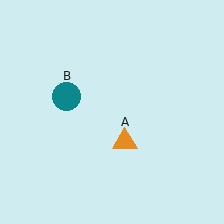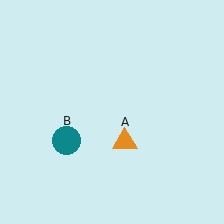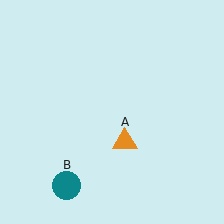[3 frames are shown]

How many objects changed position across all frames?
1 object changed position: teal circle (object B).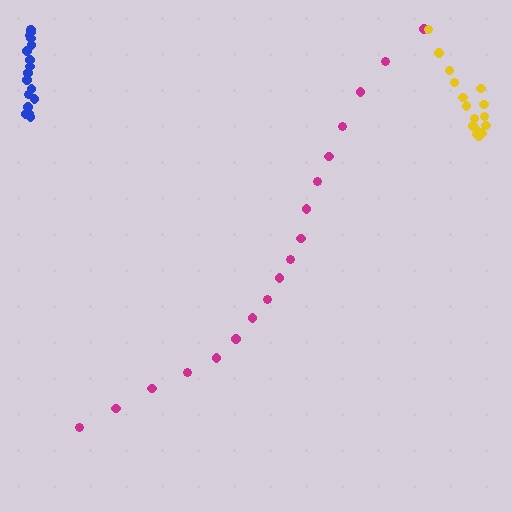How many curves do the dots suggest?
There are 3 distinct paths.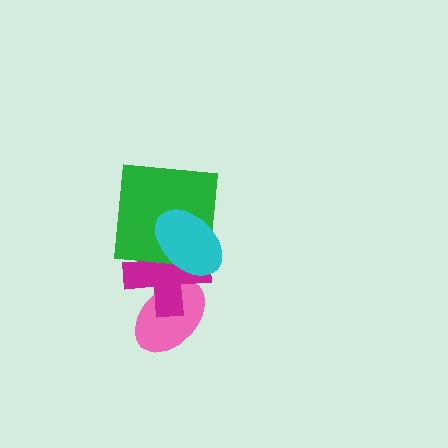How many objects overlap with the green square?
2 objects overlap with the green square.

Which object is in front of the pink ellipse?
The magenta cross is in front of the pink ellipse.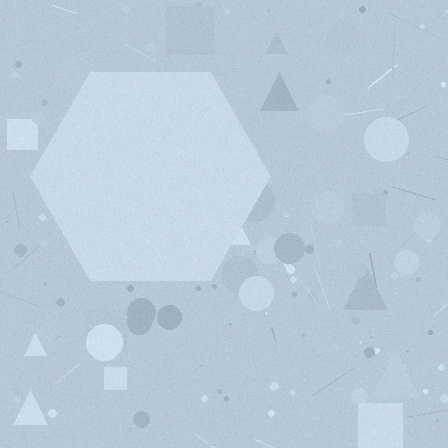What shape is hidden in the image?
A hexagon is hidden in the image.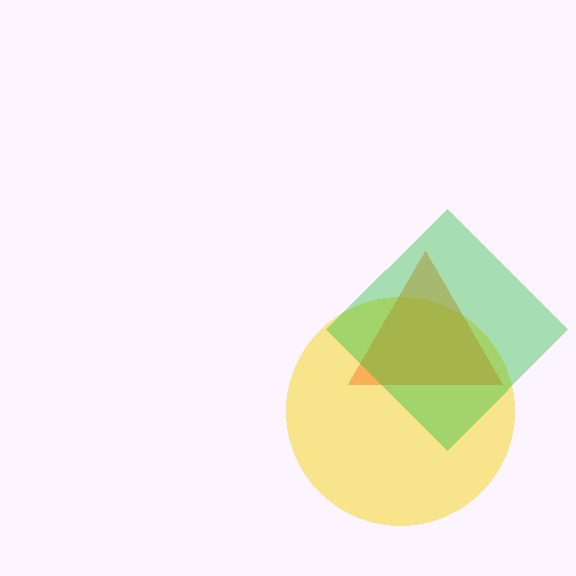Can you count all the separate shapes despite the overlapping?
Yes, there are 3 separate shapes.